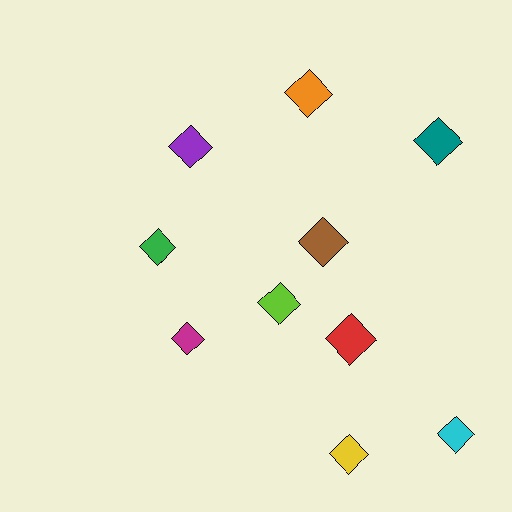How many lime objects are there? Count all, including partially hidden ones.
There is 1 lime object.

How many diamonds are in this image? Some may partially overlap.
There are 10 diamonds.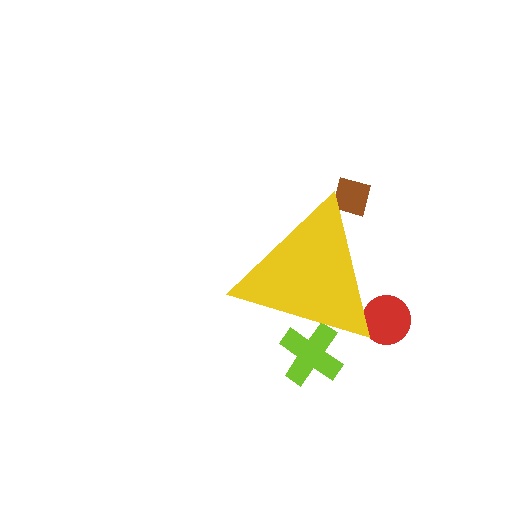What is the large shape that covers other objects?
A yellow triangle.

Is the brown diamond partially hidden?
Yes, the brown diamond is partially hidden behind the yellow triangle.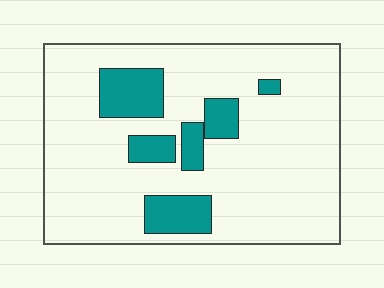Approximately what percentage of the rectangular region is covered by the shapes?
Approximately 15%.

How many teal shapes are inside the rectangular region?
6.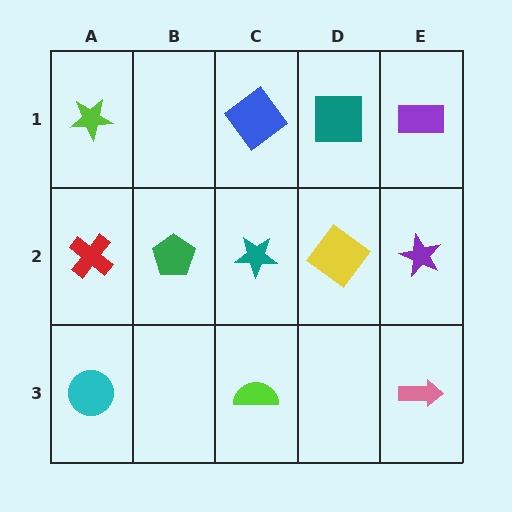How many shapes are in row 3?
3 shapes.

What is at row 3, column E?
A pink arrow.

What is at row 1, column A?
A lime star.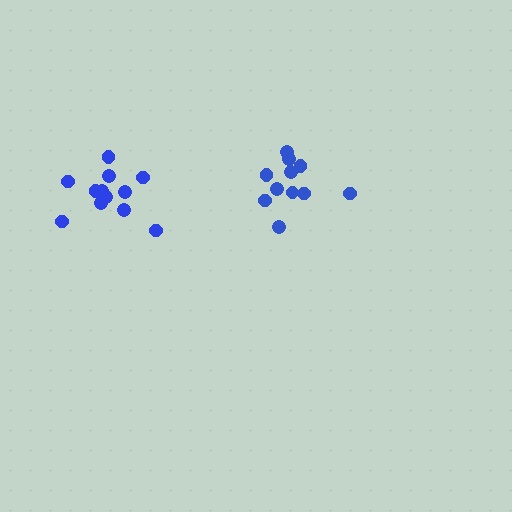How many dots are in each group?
Group 1: 12 dots, Group 2: 11 dots (23 total).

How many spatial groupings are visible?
There are 2 spatial groupings.